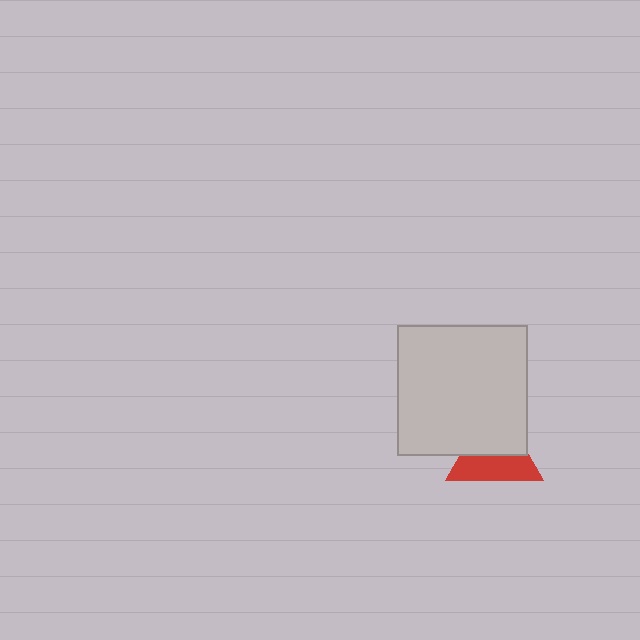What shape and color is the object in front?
The object in front is a light gray square.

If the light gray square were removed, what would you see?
You would see the complete red triangle.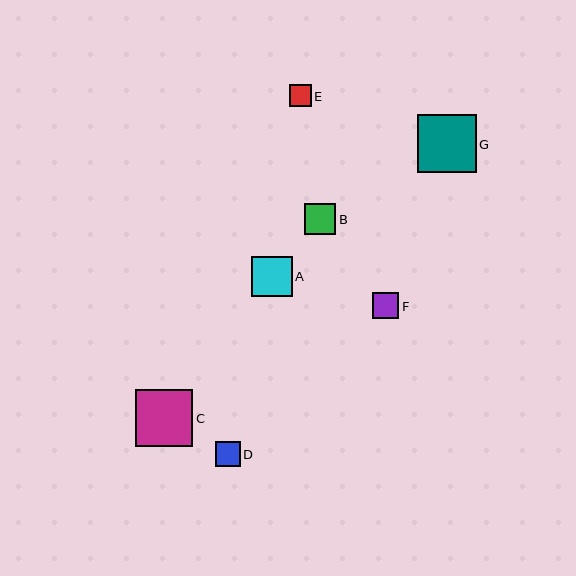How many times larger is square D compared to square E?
Square D is approximately 1.2 times the size of square E.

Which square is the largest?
Square G is the largest with a size of approximately 59 pixels.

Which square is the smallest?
Square E is the smallest with a size of approximately 22 pixels.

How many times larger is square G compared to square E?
Square G is approximately 2.7 times the size of square E.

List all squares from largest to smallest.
From largest to smallest: G, C, A, B, F, D, E.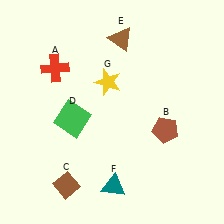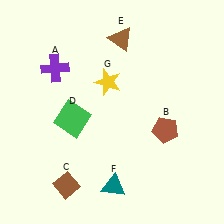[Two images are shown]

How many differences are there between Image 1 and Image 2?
There is 1 difference between the two images.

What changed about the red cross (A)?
In Image 1, A is red. In Image 2, it changed to purple.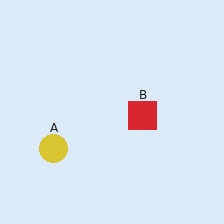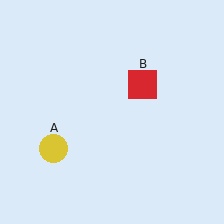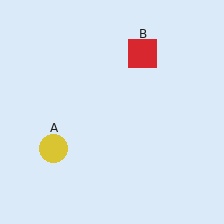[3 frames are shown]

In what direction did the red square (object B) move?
The red square (object B) moved up.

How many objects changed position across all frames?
1 object changed position: red square (object B).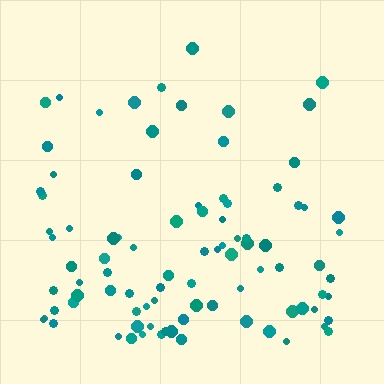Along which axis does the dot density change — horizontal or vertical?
Vertical.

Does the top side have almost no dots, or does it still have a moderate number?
Still a moderate number, just noticeably fewer than the bottom.